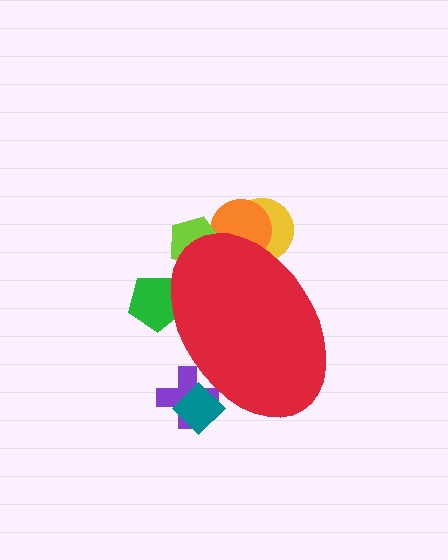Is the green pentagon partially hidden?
Yes, the green pentagon is partially hidden behind the red ellipse.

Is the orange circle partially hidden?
Yes, the orange circle is partially hidden behind the red ellipse.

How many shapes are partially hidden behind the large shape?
6 shapes are partially hidden.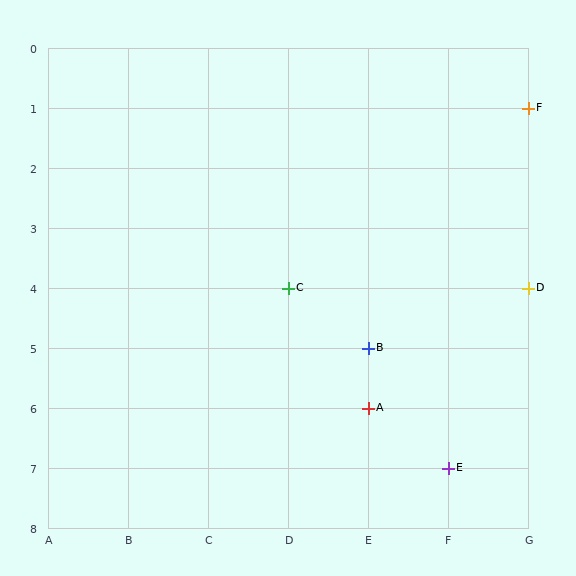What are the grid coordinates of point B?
Point B is at grid coordinates (E, 5).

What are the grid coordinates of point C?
Point C is at grid coordinates (D, 4).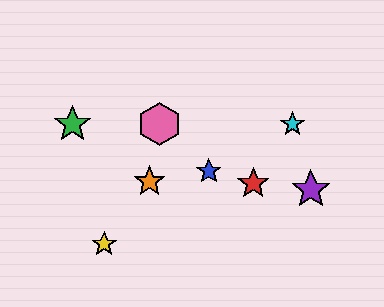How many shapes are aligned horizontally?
3 shapes (the green star, the cyan star, the pink hexagon) are aligned horizontally.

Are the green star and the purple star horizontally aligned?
No, the green star is at y≈124 and the purple star is at y≈189.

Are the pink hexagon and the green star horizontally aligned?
Yes, both are at y≈124.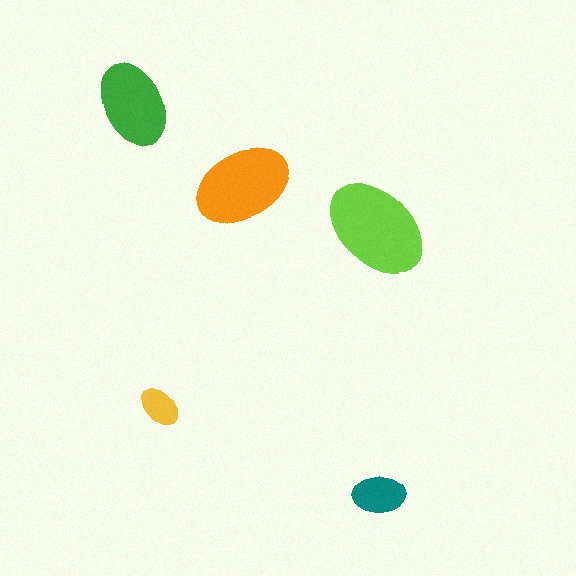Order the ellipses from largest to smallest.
the lime one, the orange one, the green one, the teal one, the yellow one.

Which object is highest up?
The green ellipse is topmost.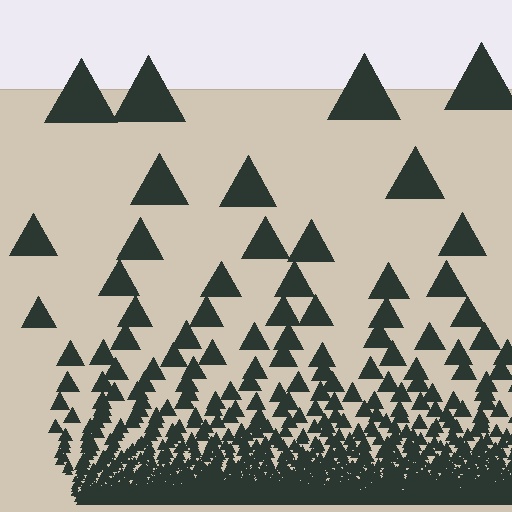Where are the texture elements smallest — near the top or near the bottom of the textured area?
Near the bottom.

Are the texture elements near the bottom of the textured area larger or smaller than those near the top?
Smaller. The gradient is inverted — elements near the bottom are smaller and denser.